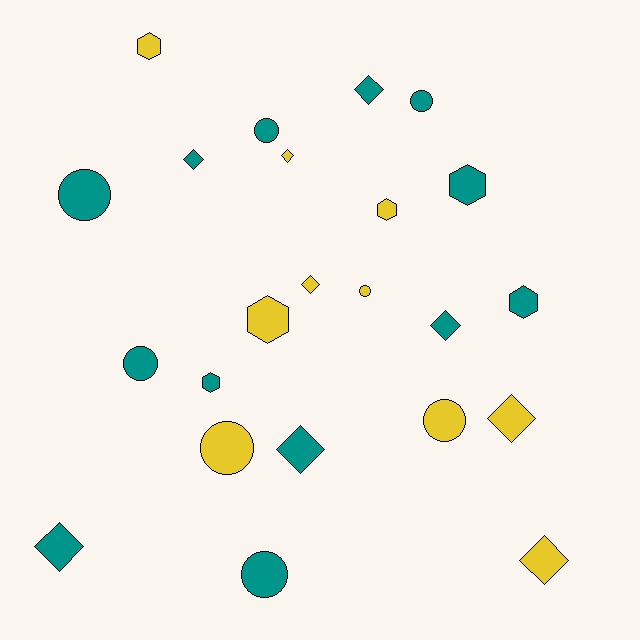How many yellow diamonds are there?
There are 4 yellow diamonds.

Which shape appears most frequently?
Diamond, with 9 objects.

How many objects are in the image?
There are 23 objects.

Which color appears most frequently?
Teal, with 13 objects.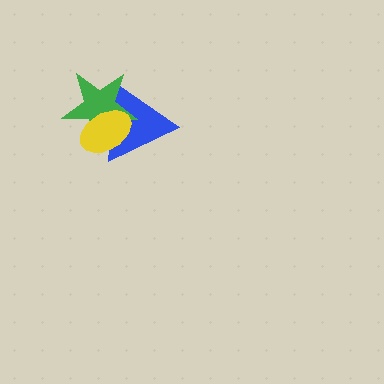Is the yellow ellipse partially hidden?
No, no other shape covers it.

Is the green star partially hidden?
Yes, it is partially covered by another shape.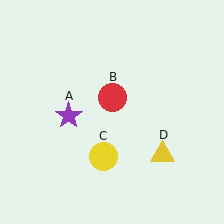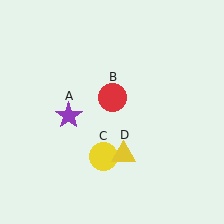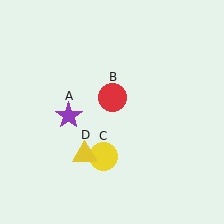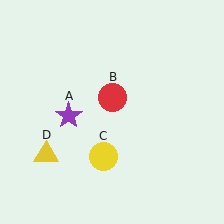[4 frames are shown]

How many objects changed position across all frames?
1 object changed position: yellow triangle (object D).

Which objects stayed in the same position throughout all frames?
Purple star (object A) and red circle (object B) and yellow circle (object C) remained stationary.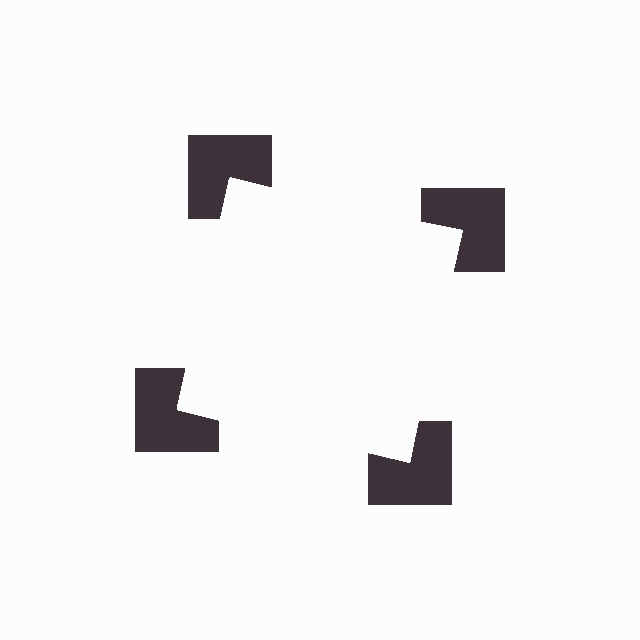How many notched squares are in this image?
There are 4 — one at each vertex of the illusory square.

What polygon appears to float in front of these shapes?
An illusory square — its edges are inferred from the aligned wedge cuts in the notched squares, not physically drawn.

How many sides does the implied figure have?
4 sides.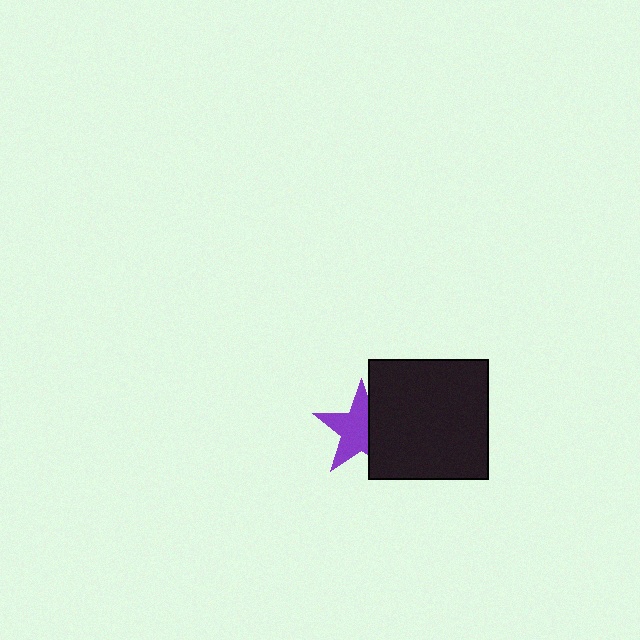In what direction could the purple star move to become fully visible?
The purple star could move left. That would shift it out from behind the black square entirely.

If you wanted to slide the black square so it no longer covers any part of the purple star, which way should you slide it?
Slide it right — that is the most direct way to separate the two shapes.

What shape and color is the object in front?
The object in front is a black square.